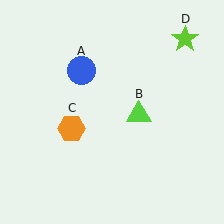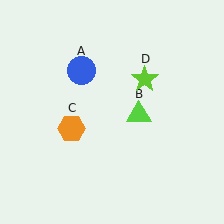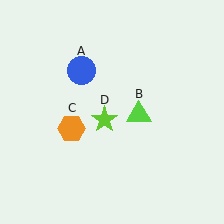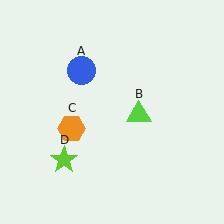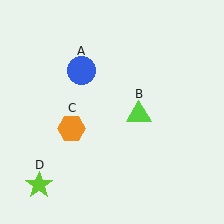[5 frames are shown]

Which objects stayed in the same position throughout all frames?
Blue circle (object A) and lime triangle (object B) and orange hexagon (object C) remained stationary.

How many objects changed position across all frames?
1 object changed position: lime star (object D).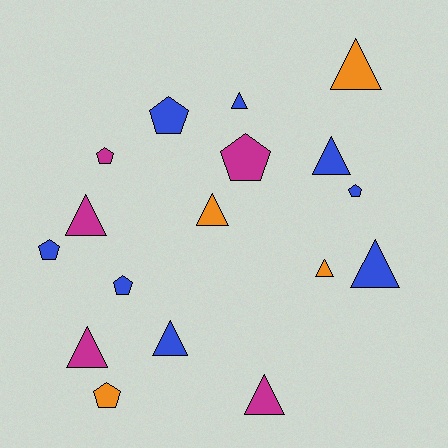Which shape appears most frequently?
Triangle, with 10 objects.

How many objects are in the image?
There are 17 objects.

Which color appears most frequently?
Blue, with 8 objects.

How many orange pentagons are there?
There is 1 orange pentagon.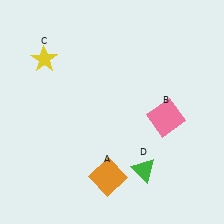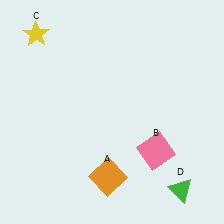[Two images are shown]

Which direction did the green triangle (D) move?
The green triangle (D) moved right.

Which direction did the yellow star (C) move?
The yellow star (C) moved up.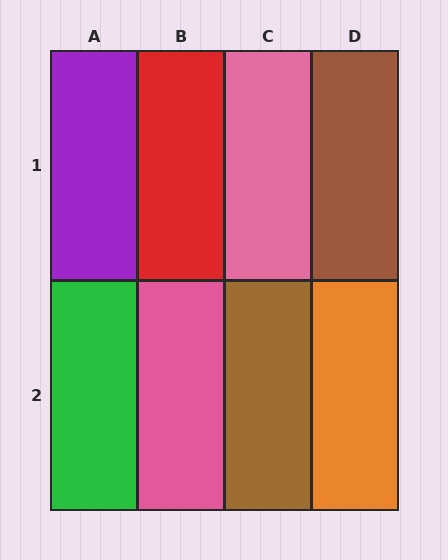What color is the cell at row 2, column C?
Brown.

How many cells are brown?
2 cells are brown.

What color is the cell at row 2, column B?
Pink.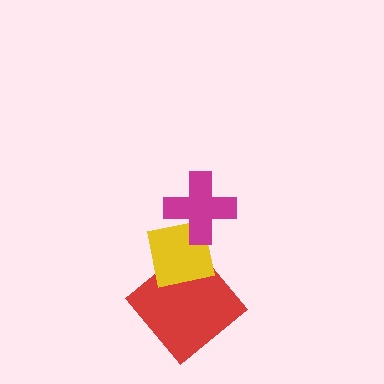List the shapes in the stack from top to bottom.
From top to bottom: the magenta cross, the yellow square, the red diamond.